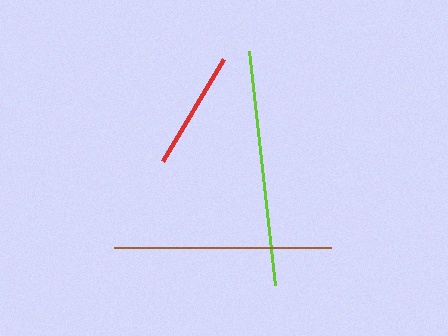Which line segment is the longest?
The lime line is the longest at approximately 235 pixels.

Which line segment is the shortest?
The red line is the shortest at approximately 118 pixels.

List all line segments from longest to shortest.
From longest to shortest: lime, brown, red.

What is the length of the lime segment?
The lime segment is approximately 235 pixels long.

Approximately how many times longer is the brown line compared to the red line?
The brown line is approximately 1.8 times the length of the red line.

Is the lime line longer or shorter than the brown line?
The lime line is longer than the brown line.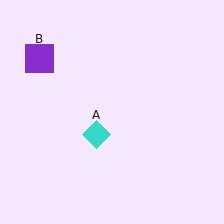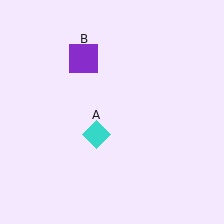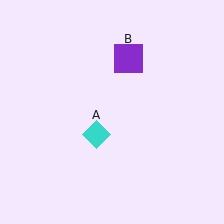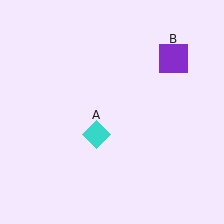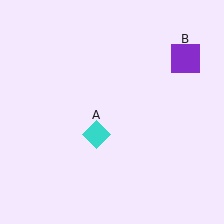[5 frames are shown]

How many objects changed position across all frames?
1 object changed position: purple square (object B).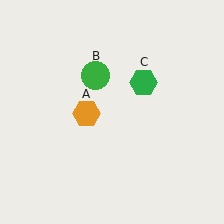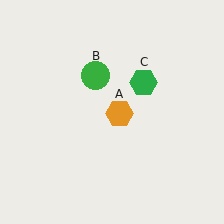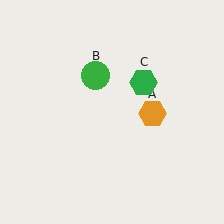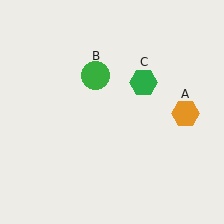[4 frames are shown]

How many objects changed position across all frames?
1 object changed position: orange hexagon (object A).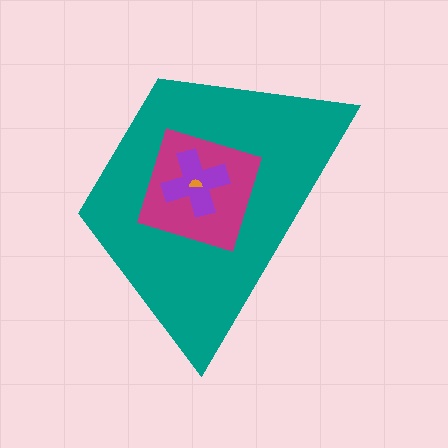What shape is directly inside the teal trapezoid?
The magenta square.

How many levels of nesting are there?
4.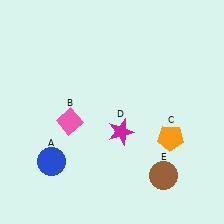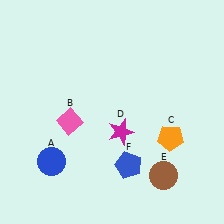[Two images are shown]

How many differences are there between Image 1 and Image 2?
There is 1 difference between the two images.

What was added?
A blue pentagon (F) was added in Image 2.